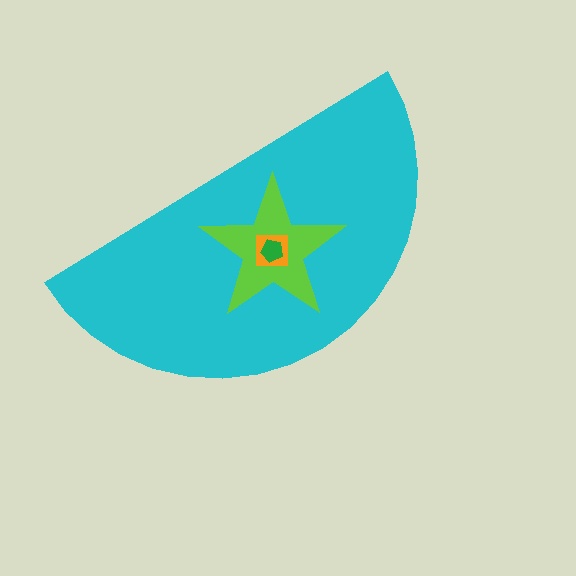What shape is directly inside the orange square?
The green pentagon.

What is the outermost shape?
The cyan semicircle.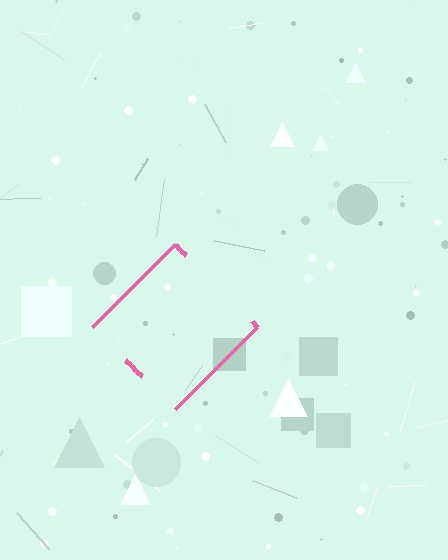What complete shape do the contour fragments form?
The contour fragments form a diamond.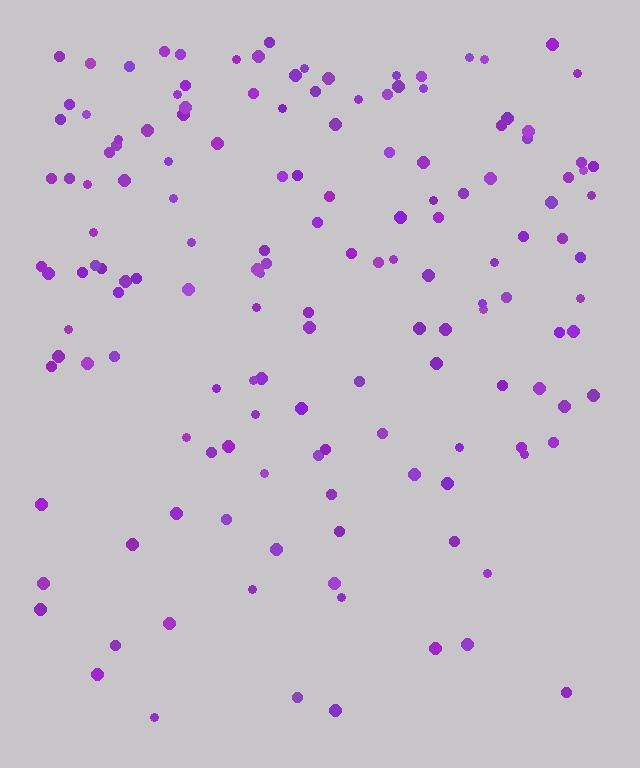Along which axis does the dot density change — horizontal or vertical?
Vertical.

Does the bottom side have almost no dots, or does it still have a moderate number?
Still a moderate number, just noticeably fewer than the top.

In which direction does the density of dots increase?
From bottom to top, with the top side densest.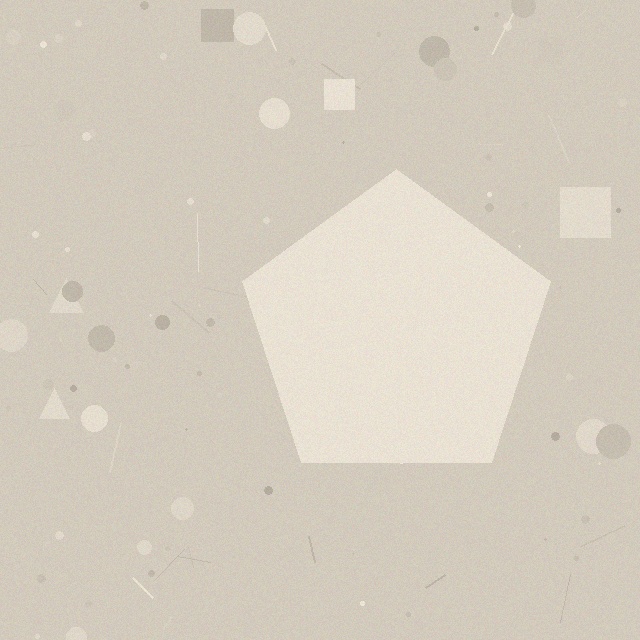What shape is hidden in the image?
A pentagon is hidden in the image.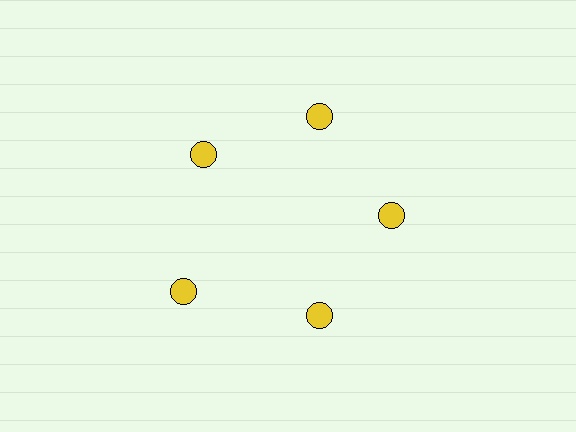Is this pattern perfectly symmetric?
No. The 5 yellow circles are arranged in a ring, but one element near the 8 o'clock position is pushed outward from the center, breaking the 5-fold rotational symmetry.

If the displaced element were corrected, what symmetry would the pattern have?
It would have 5-fold rotational symmetry — the pattern would map onto itself every 72 degrees.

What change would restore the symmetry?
The symmetry would be restored by moving it inward, back onto the ring so that all 5 circles sit at equal angles and equal distance from the center.